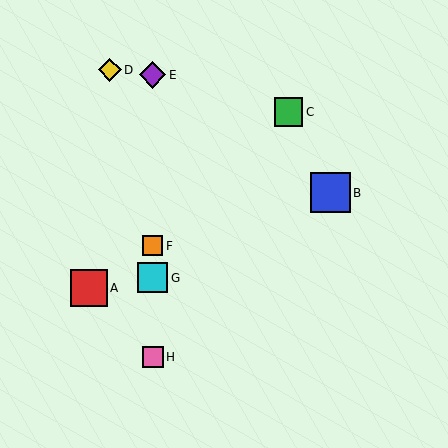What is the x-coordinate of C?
Object C is at x≈289.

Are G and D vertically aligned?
No, G is at x≈153 and D is at x≈110.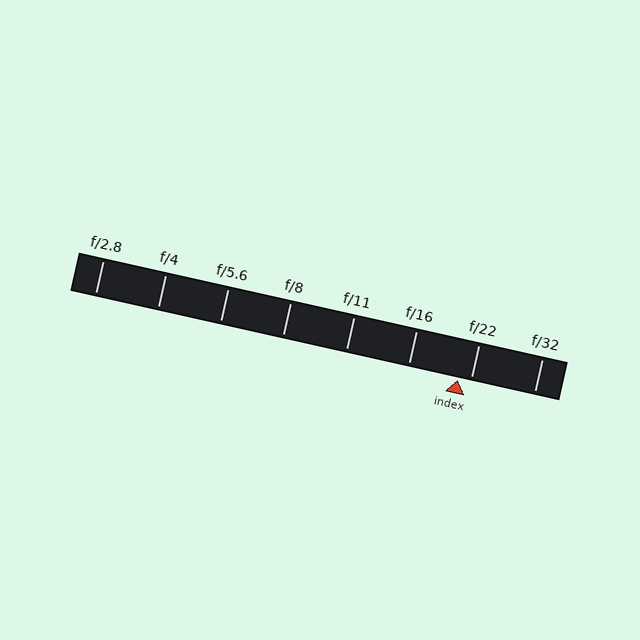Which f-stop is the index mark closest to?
The index mark is closest to f/22.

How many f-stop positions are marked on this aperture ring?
There are 8 f-stop positions marked.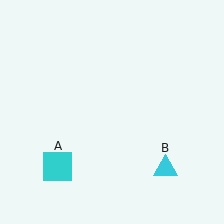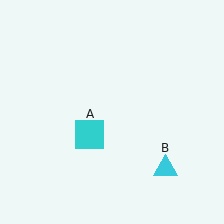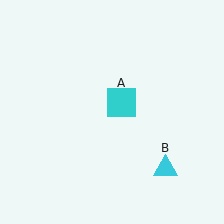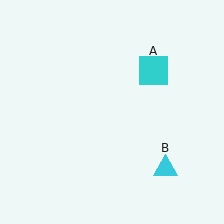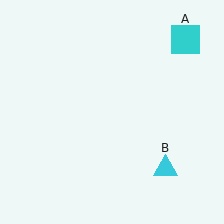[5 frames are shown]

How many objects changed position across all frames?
1 object changed position: cyan square (object A).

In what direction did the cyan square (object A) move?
The cyan square (object A) moved up and to the right.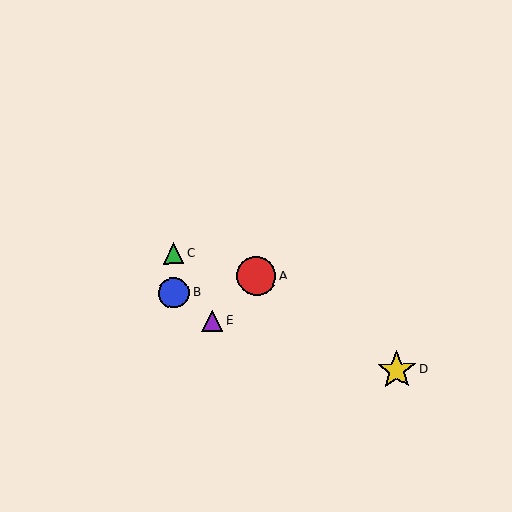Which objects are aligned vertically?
Objects B, C are aligned vertically.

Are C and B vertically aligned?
Yes, both are at x≈173.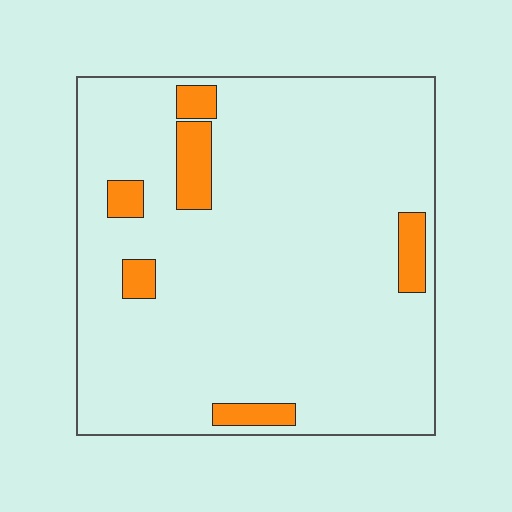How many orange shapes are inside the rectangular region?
6.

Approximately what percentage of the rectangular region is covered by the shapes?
Approximately 10%.